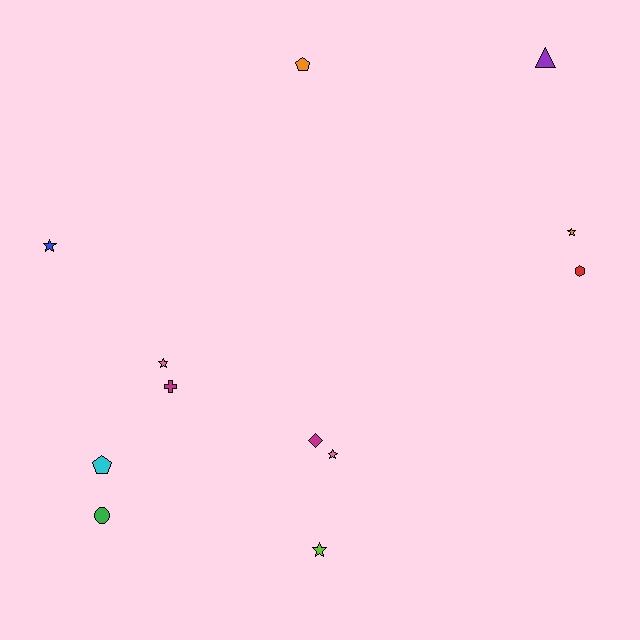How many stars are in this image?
There are 5 stars.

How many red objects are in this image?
There is 1 red object.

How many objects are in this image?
There are 12 objects.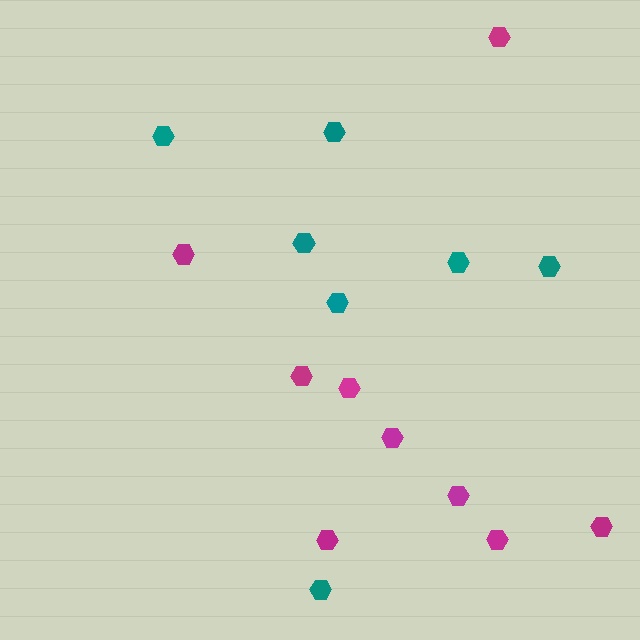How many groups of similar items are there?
There are 2 groups: one group of magenta hexagons (9) and one group of teal hexagons (7).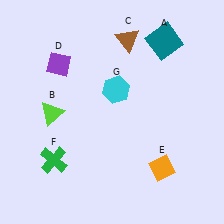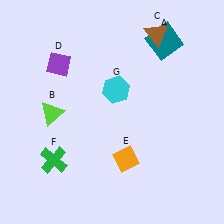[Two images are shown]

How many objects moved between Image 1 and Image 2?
2 objects moved between the two images.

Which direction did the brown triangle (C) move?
The brown triangle (C) moved right.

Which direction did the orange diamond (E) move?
The orange diamond (E) moved left.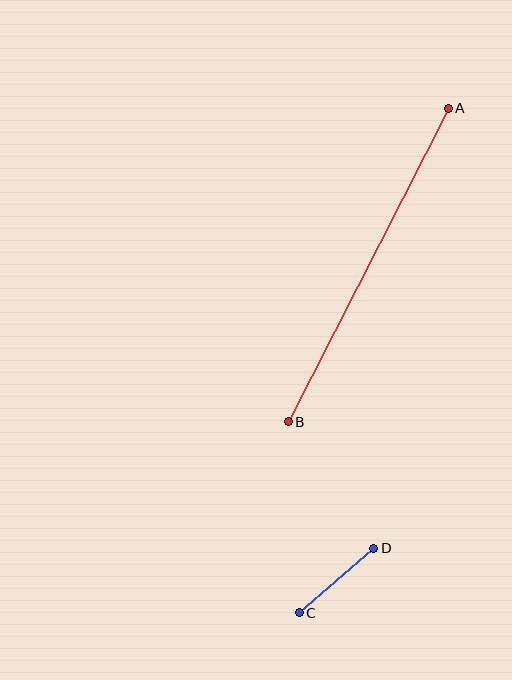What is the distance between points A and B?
The distance is approximately 352 pixels.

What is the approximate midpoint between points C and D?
The midpoint is at approximately (337, 580) pixels.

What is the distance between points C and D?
The distance is approximately 99 pixels.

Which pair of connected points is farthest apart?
Points A and B are farthest apart.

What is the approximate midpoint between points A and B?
The midpoint is at approximately (368, 265) pixels.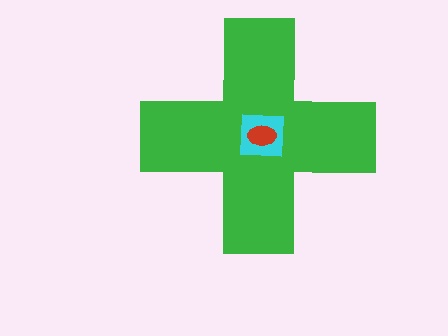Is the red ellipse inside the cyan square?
Yes.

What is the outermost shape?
The green cross.